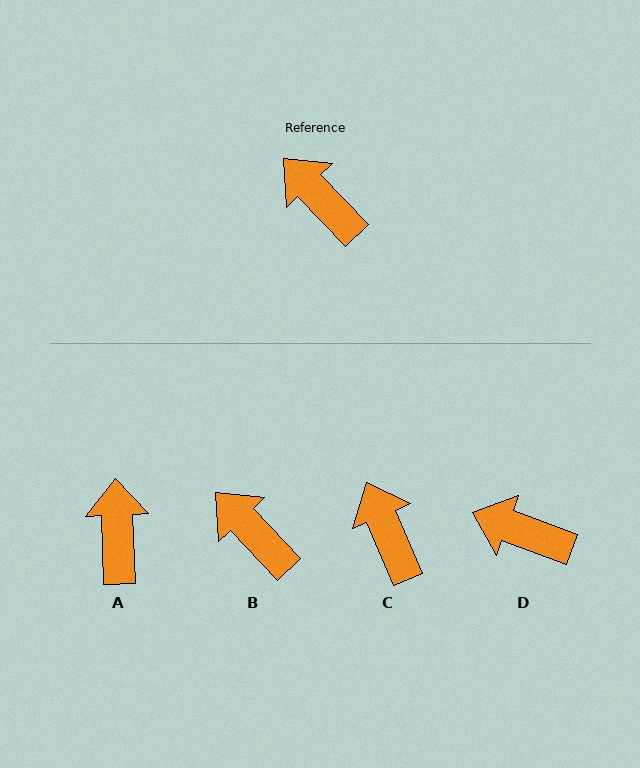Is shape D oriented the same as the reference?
No, it is off by about 26 degrees.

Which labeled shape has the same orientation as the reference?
B.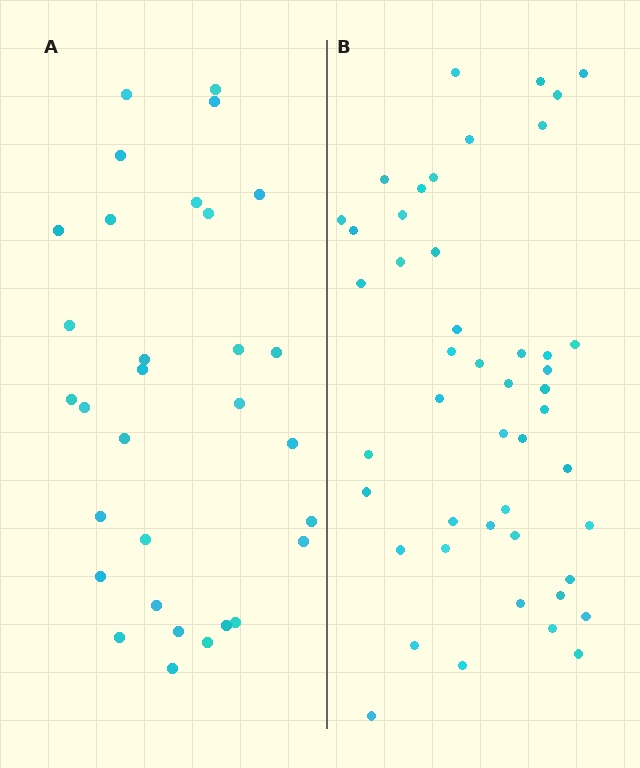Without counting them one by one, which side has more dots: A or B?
Region B (the right region) has more dots.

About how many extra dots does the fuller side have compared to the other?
Region B has approximately 15 more dots than region A.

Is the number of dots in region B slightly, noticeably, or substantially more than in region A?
Region B has substantially more. The ratio is roughly 1.5 to 1.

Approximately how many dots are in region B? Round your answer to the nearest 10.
About 50 dots. (The exact count is 47, which rounds to 50.)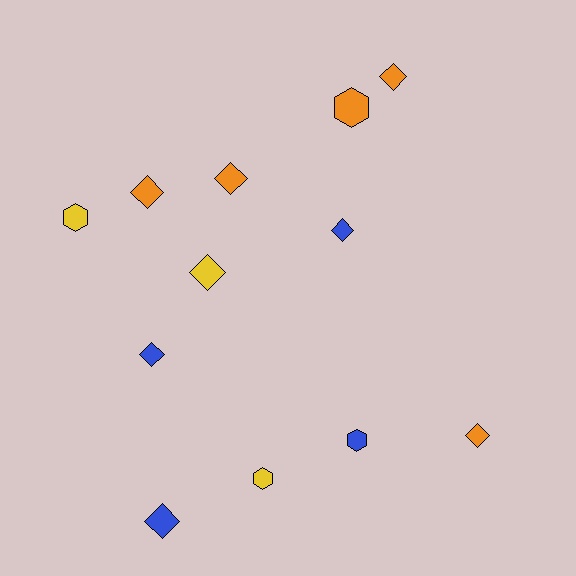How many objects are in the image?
There are 12 objects.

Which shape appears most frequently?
Diamond, with 8 objects.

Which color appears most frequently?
Orange, with 5 objects.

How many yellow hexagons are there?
There are 2 yellow hexagons.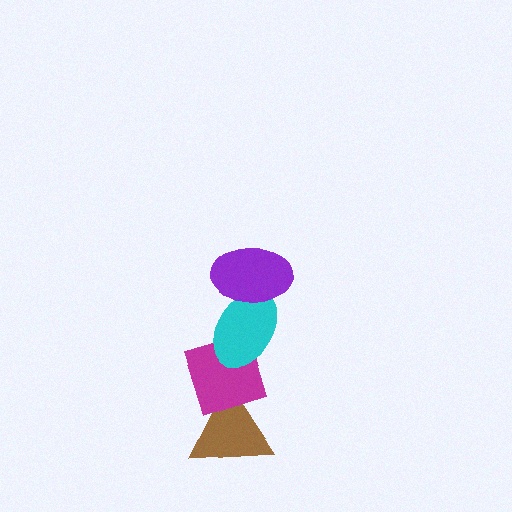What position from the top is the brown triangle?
The brown triangle is 4th from the top.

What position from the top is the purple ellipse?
The purple ellipse is 1st from the top.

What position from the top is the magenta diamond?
The magenta diamond is 3rd from the top.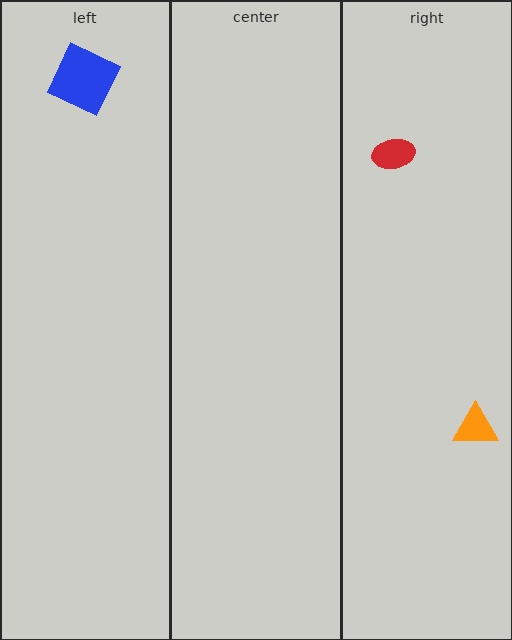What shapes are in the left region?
The blue square.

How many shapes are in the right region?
2.